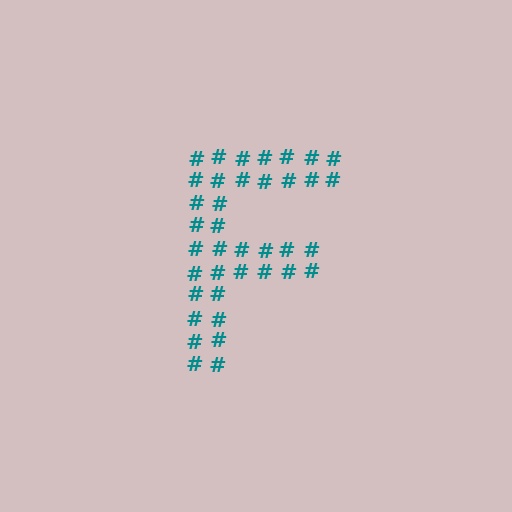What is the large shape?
The large shape is the letter F.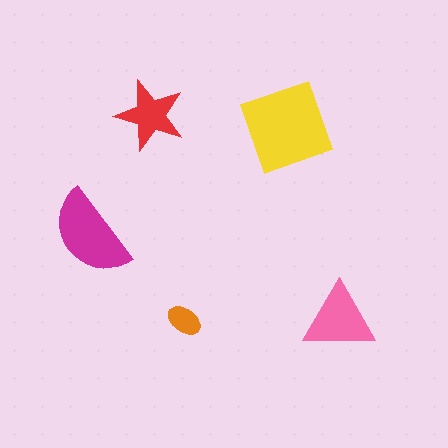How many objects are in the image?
There are 5 objects in the image.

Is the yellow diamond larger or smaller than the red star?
Larger.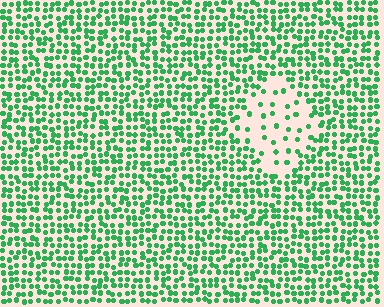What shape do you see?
I see a diamond.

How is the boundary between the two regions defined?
The boundary is defined by a change in element density (approximately 3.1x ratio). All elements are the same color, size, and shape.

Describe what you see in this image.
The image contains small green elements arranged at two different densities. A diamond-shaped region is visible where the elements are less densely packed than the surrounding area.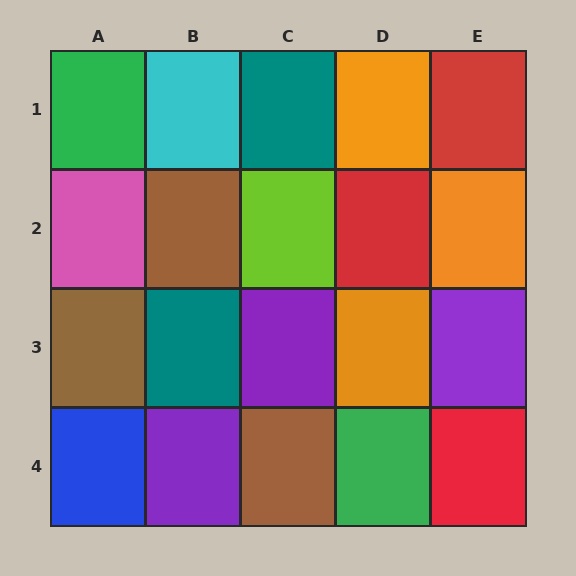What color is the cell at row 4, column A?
Blue.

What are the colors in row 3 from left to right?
Brown, teal, purple, orange, purple.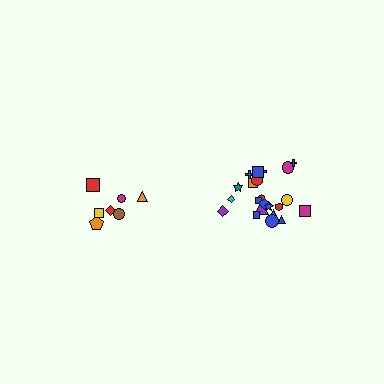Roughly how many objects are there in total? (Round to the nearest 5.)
Roughly 30 objects in total.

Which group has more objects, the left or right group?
The right group.